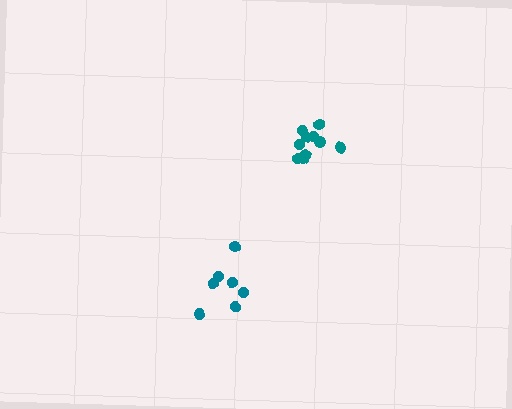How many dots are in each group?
Group 1: 7 dots, Group 2: 10 dots (17 total).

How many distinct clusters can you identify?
There are 2 distinct clusters.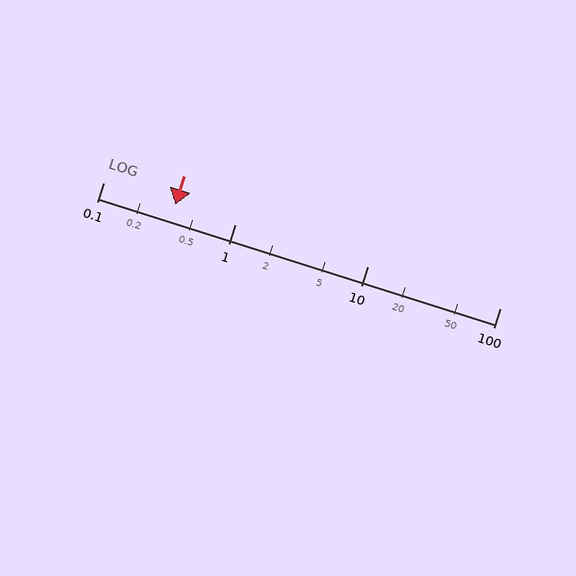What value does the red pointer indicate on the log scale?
The pointer indicates approximately 0.35.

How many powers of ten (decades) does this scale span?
The scale spans 3 decades, from 0.1 to 100.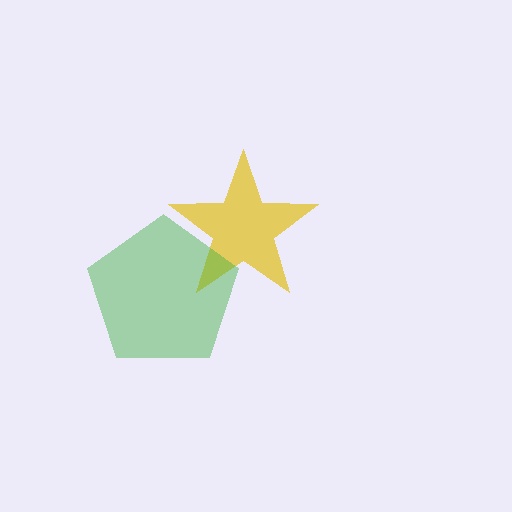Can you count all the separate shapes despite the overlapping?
Yes, there are 2 separate shapes.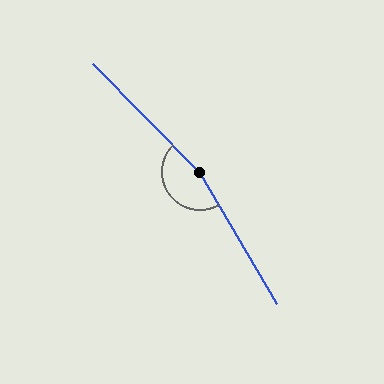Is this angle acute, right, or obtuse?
It is obtuse.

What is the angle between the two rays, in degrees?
Approximately 166 degrees.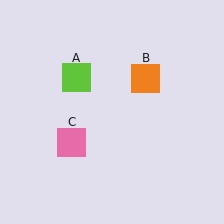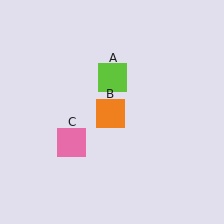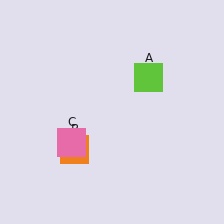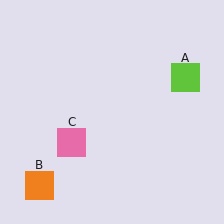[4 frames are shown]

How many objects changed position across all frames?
2 objects changed position: lime square (object A), orange square (object B).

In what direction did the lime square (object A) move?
The lime square (object A) moved right.